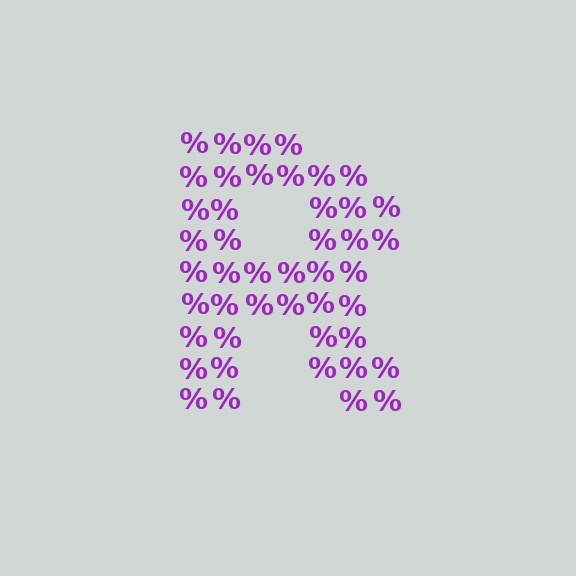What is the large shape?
The large shape is the letter R.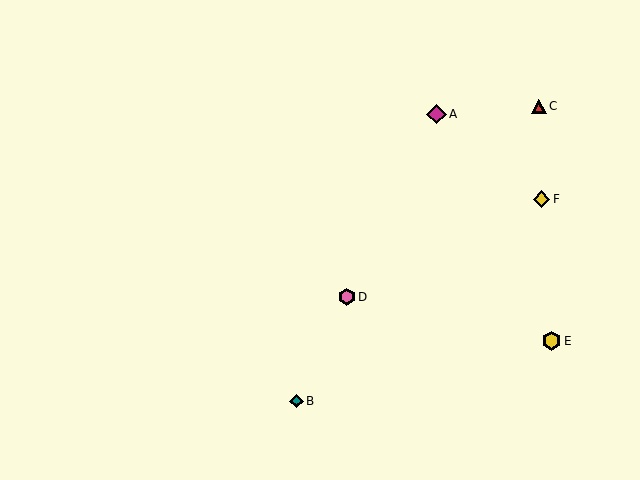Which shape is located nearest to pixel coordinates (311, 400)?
The teal diamond (labeled B) at (296, 401) is nearest to that location.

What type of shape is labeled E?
Shape E is a yellow hexagon.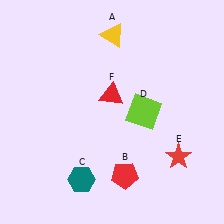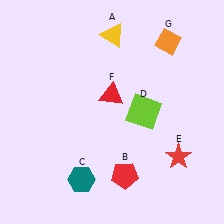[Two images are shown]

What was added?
An orange diamond (G) was added in Image 2.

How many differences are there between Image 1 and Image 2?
There is 1 difference between the two images.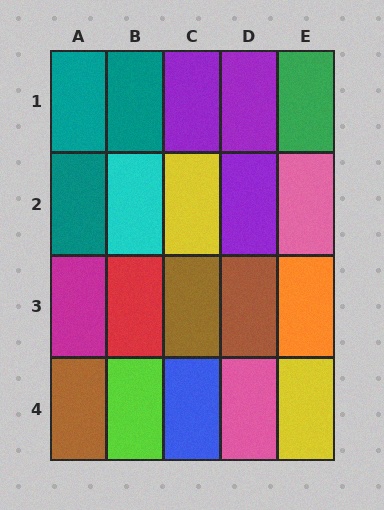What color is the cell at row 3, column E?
Orange.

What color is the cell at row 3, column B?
Red.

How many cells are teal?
3 cells are teal.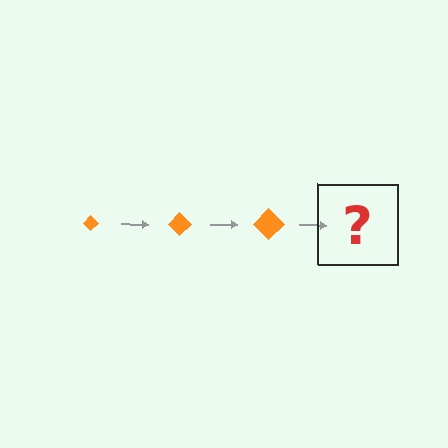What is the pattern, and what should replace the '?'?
The pattern is that the diamond gets progressively larger each step. The '?' should be an orange diamond, larger than the previous one.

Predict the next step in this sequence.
The next step is an orange diamond, larger than the previous one.